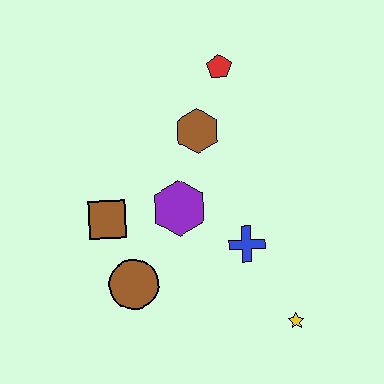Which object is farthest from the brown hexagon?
The yellow star is farthest from the brown hexagon.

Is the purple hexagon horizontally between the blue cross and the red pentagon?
No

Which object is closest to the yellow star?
The blue cross is closest to the yellow star.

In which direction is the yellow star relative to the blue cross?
The yellow star is below the blue cross.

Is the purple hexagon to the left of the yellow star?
Yes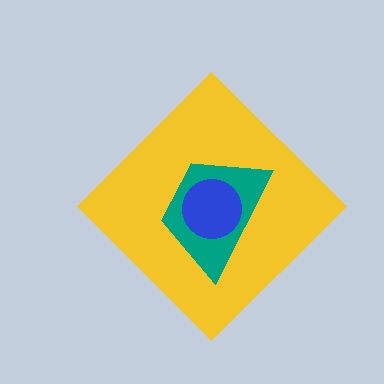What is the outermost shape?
The yellow diamond.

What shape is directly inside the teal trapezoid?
The blue circle.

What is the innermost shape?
The blue circle.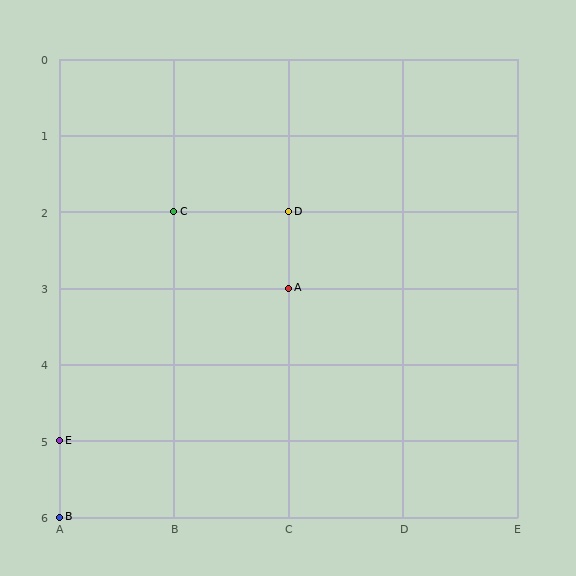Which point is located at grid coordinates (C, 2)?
Point D is at (C, 2).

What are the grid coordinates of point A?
Point A is at grid coordinates (C, 3).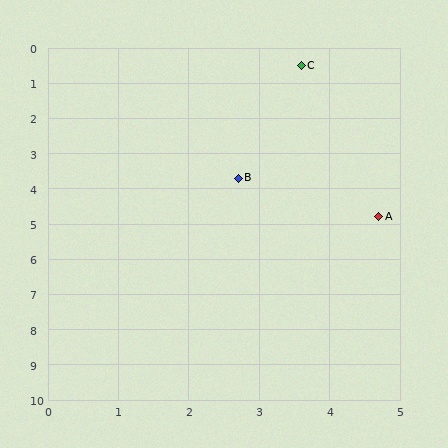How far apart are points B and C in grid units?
Points B and C are about 3.3 grid units apart.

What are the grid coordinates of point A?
Point A is at approximately (4.7, 4.8).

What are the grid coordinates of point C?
Point C is at approximately (3.6, 0.5).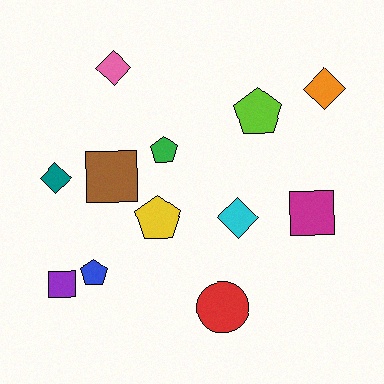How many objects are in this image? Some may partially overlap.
There are 12 objects.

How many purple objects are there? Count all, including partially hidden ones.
There is 1 purple object.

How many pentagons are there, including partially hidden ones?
There are 4 pentagons.